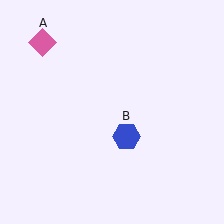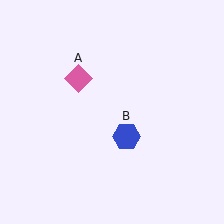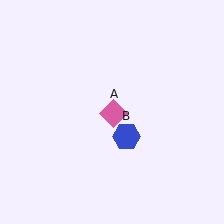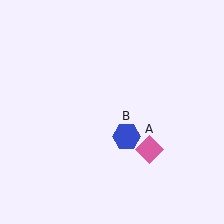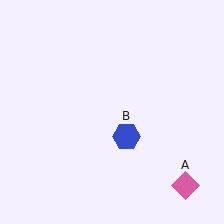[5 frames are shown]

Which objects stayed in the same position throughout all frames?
Blue hexagon (object B) remained stationary.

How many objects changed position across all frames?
1 object changed position: pink diamond (object A).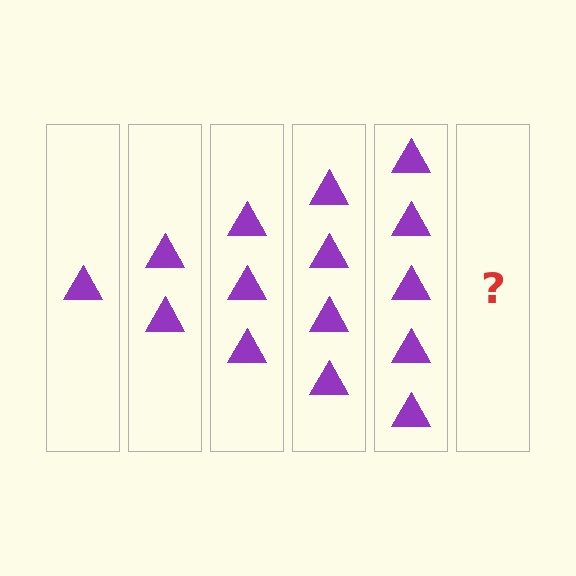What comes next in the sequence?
The next element should be 6 triangles.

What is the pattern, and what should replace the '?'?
The pattern is that each step adds one more triangle. The '?' should be 6 triangles.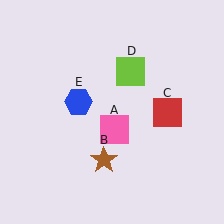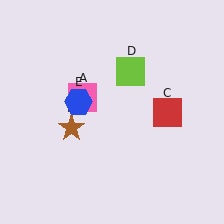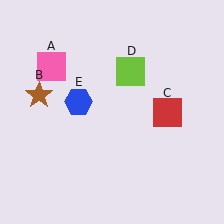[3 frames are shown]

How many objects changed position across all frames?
2 objects changed position: pink square (object A), brown star (object B).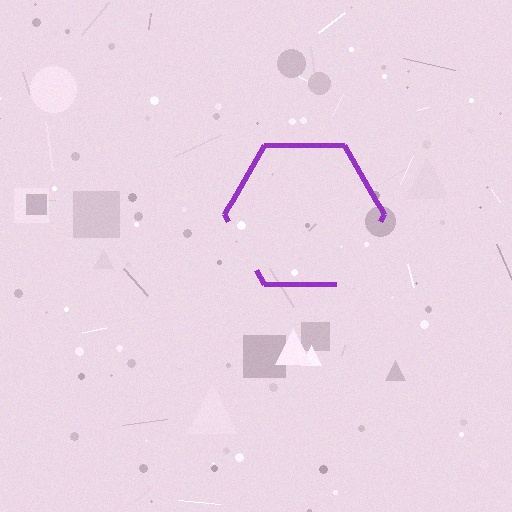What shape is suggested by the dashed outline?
The dashed outline suggests a hexagon.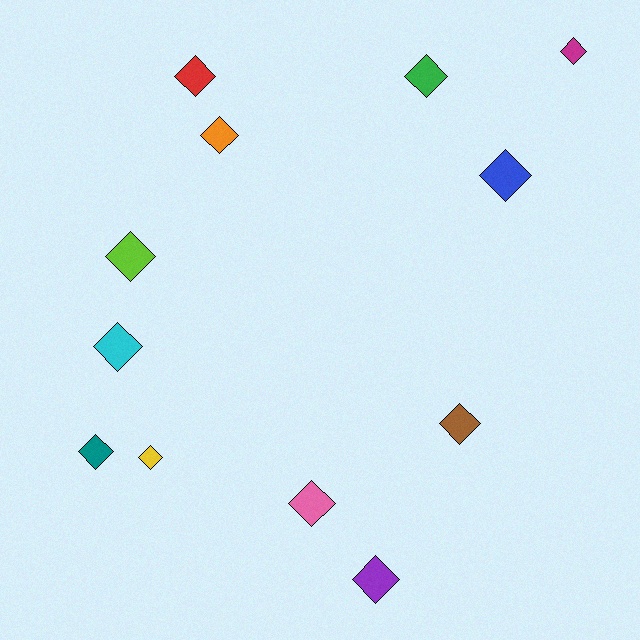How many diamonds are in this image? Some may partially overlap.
There are 12 diamonds.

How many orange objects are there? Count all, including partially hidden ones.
There is 1 orange object.